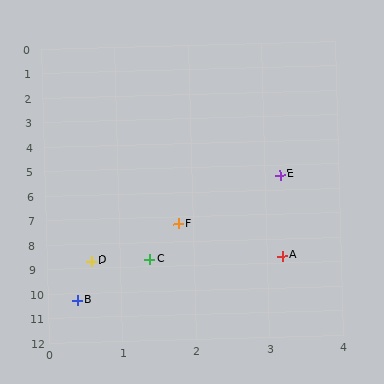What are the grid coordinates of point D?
Point D is at approximately (0.6, 8.7).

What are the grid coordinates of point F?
Point F is at approximately (1.8, 7.3).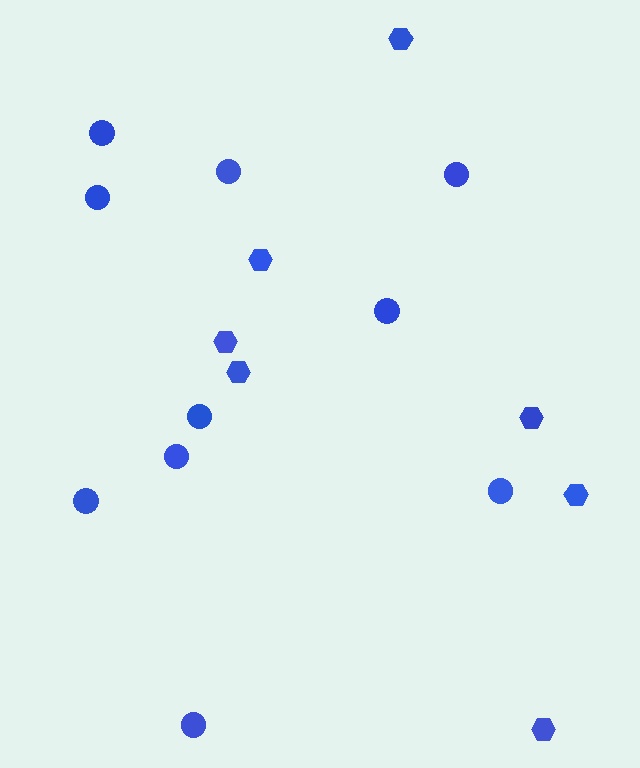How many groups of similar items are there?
There are 2 groups: one group of circles (10) and one group of hexagons (7).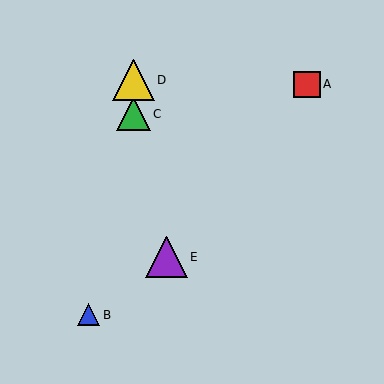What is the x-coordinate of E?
Object E is at x≈166.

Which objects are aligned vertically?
Objects C, D are aligned vertically.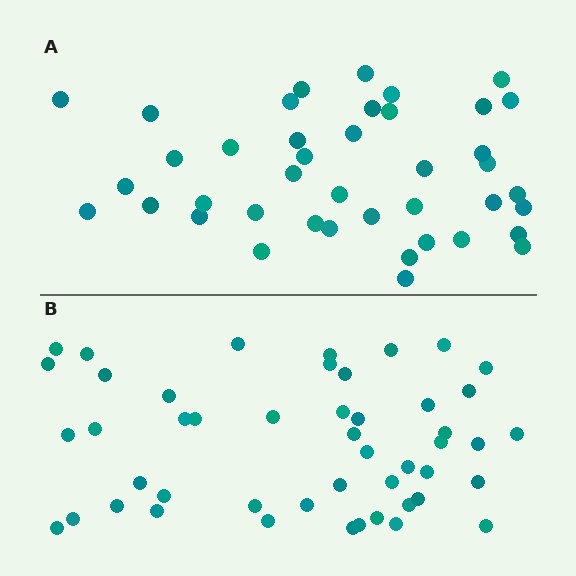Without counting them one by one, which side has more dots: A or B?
Region B (the bottom region) has more dots.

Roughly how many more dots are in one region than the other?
Region B has roughly 8 or so more dots than region A.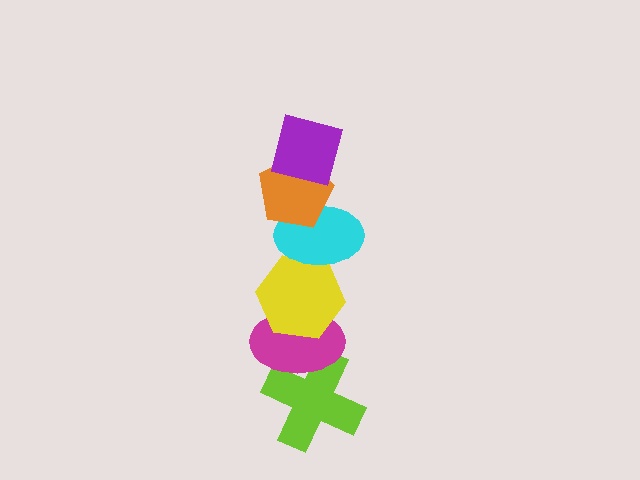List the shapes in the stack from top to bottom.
From top to bottom: the purple square, the orange pentagon, the cyan ellipse, the yellow hexagon, the magenta ellipse, the lime cross.